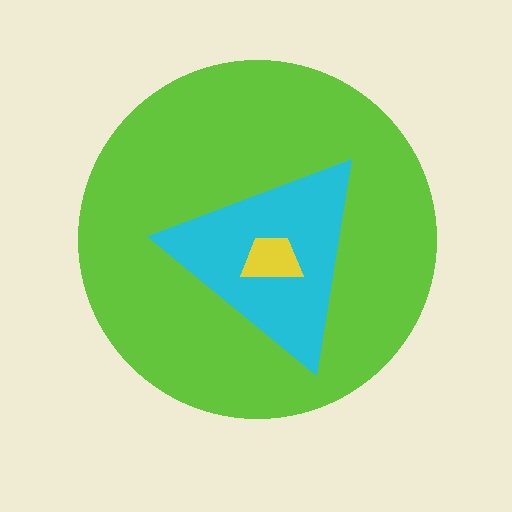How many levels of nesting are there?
3.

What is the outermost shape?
The lime circle.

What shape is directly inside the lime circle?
The cyan triangle.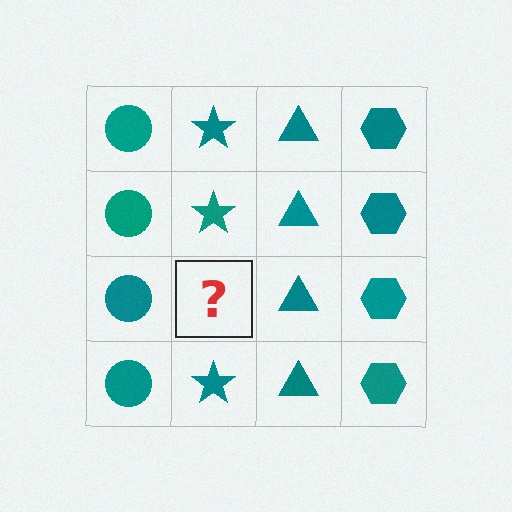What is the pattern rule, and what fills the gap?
The rule is that each column has a consistent shape. The gap should be filled with a teal star.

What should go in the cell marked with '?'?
The missing cell should contain a teal star.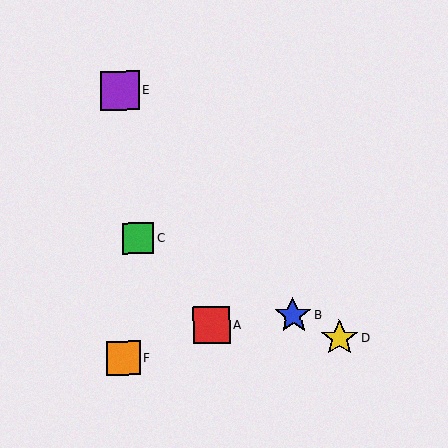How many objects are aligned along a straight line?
3 objects (B, C, D) are aligned along a straight line.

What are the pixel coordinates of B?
Object B is at (293, 315).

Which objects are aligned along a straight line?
Objects B, C, D are aligned along a straight line.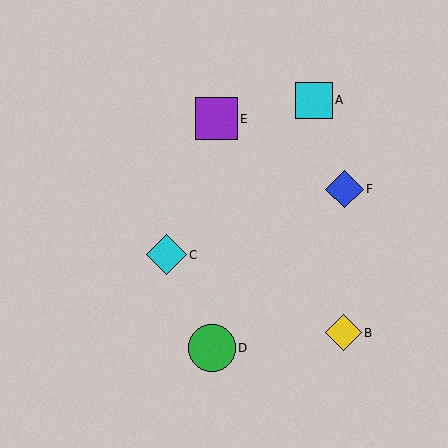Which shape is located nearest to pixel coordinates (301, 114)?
The cyan square (labeled A) at (314, 100) is nearest to that location.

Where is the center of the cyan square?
The center of the cyan square is at (314, 100).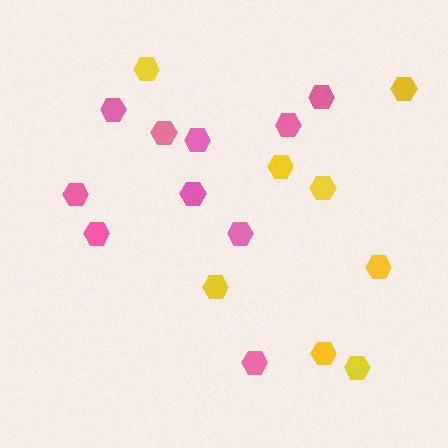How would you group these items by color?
There are 2 groups: one group of yellow hexagons (8) and one group of pink hexagons (10).